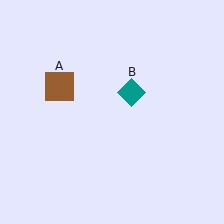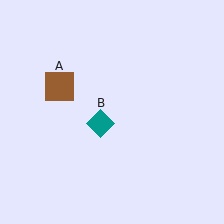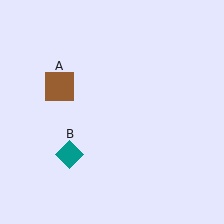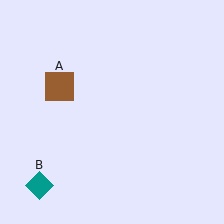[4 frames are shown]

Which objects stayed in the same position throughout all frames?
Brown square (object A) remained stationary.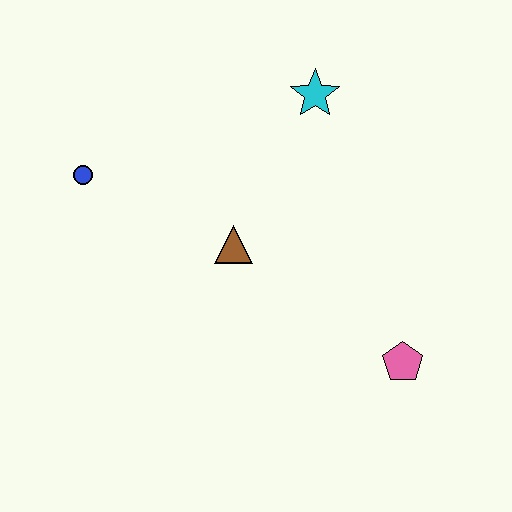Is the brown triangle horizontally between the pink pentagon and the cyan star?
No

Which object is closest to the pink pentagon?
The brown triangle is closest to the pink pentagon.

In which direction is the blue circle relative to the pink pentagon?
The blue circle is to the left of the pink pentagon.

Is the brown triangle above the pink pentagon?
Yes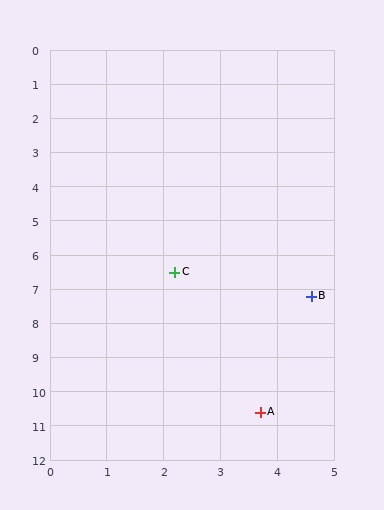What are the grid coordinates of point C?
Point C is at approximately (2.2, 6.5).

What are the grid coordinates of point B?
Point B is at approximately (4.6, 7.2).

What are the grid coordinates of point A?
Point A is at approximately (3.7, 10.6).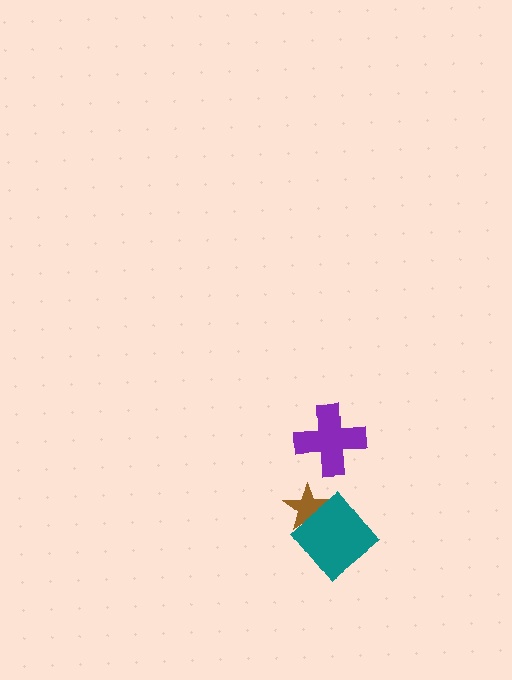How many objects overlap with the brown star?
1 object overlaps with the brown star.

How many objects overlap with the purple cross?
0 objects overlap with the purple cross.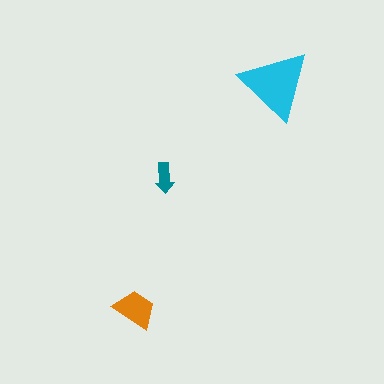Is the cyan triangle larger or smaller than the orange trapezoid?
Larger.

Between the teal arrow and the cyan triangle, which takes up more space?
The cyan triangle.